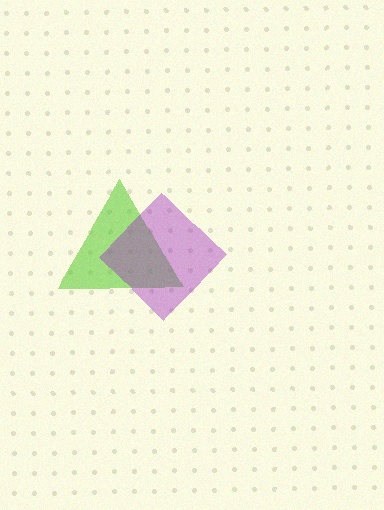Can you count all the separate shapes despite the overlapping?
Yes, there are 2 separate shapes.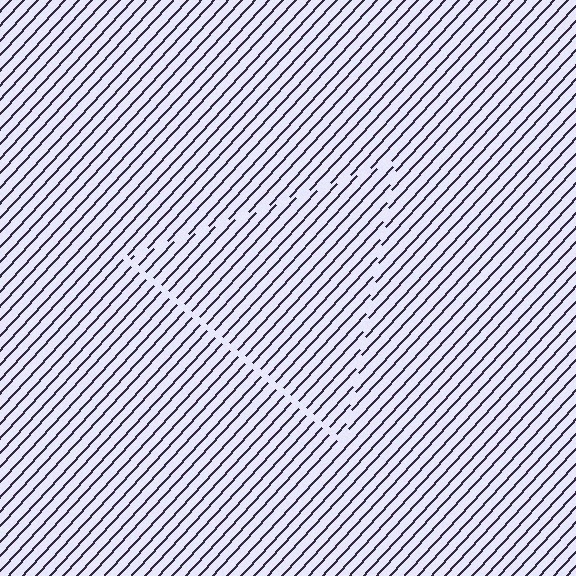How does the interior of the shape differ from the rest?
The interior of the shape contains the same grating, shifted by half a period — the contour is defined by the phase discontinuity where line-ends from the inner and outer gratings abut.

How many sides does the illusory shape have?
3 sides — the line-ends trace a triangle.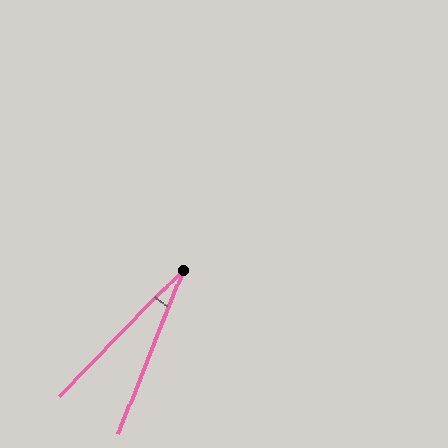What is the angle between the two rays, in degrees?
Approximately 23 degrees.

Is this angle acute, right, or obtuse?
It is acute.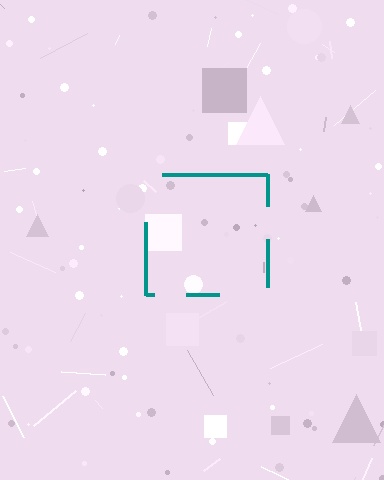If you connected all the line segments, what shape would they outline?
They would outline a square.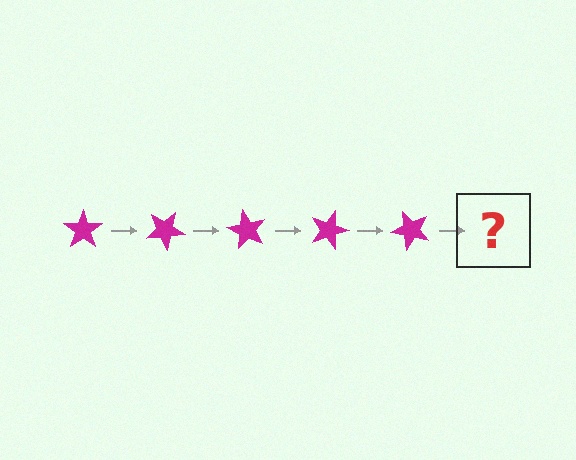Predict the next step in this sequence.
The next step is a magenta star rotated 150 degrees.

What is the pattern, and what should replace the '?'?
The pattern is that the star rotates 30 degrees each step. The '?' should be a magenta star rotated 150 degrees.